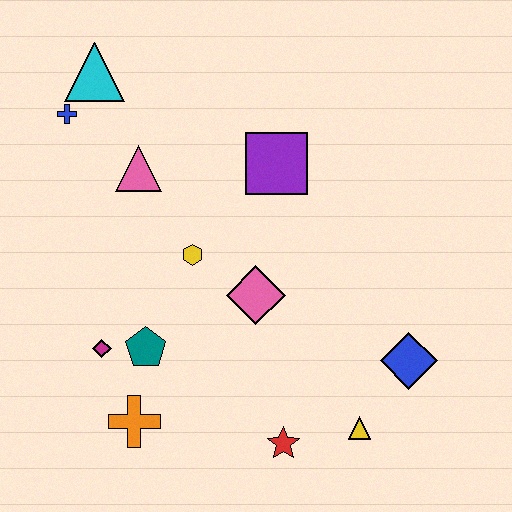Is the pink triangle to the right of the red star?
No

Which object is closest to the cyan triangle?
The blue cross is closest to the cyan triangle.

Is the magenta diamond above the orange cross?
Yes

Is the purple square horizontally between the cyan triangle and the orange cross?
No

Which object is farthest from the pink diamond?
The cyan triangle is farthest from the pink diamond.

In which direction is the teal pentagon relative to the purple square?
The teal pentagon is below the purple square.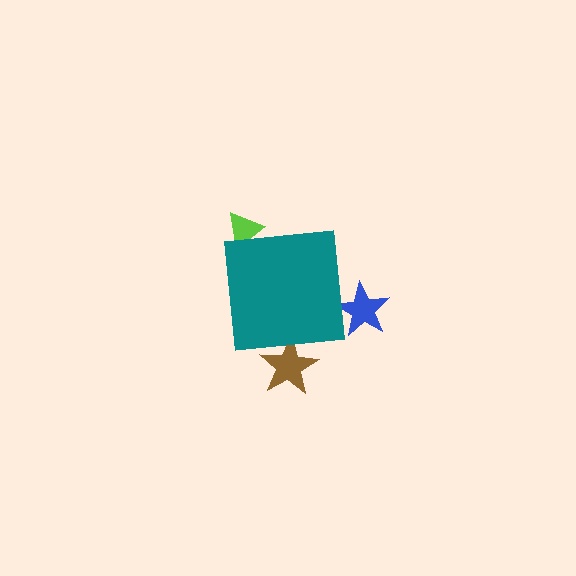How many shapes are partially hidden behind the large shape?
3 shapes are partially hidden.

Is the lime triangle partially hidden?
Yes, the lime triangle is partially hidden behind the teal square.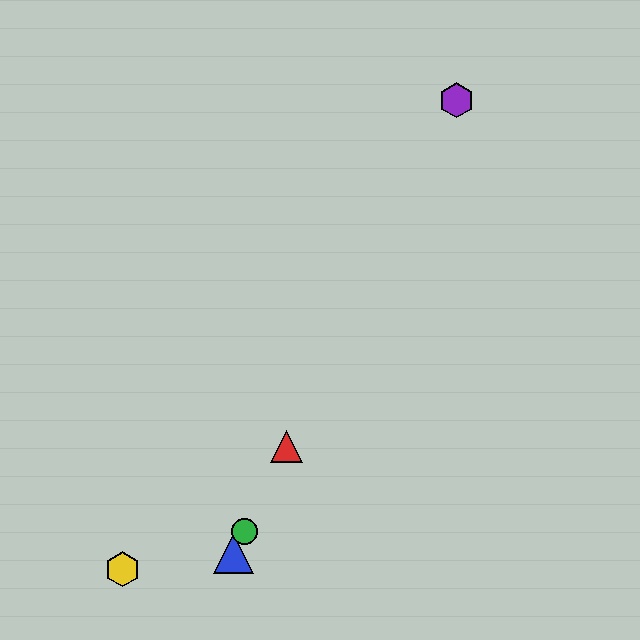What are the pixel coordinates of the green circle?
The green circle is at (245, 531).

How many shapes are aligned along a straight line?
4 shapes (the red triangle, the blue triangle, the green circle, the purple hexagon) are aligned along a straight line.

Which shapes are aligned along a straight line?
The red triangle, the blue triangle, the green circle, the purple hexagon are aligned along a straight line.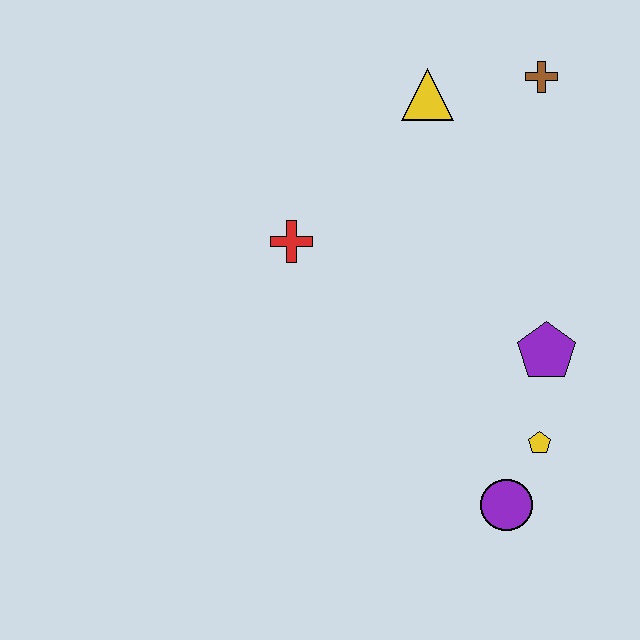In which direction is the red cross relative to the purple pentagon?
The red cross is to the left of the purple pentagon.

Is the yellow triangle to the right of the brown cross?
No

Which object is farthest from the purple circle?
The brown cross is farthest from the purple circle.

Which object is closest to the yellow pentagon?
The purple circle is closest to the yellow pentagon.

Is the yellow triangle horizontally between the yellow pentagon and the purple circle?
No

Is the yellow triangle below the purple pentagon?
No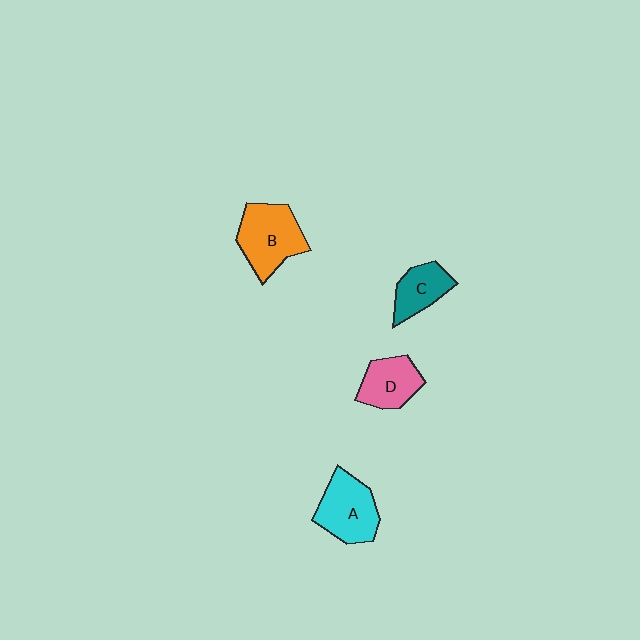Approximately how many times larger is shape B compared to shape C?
Approximately 1.6 times.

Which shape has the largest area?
Shape B (orange).